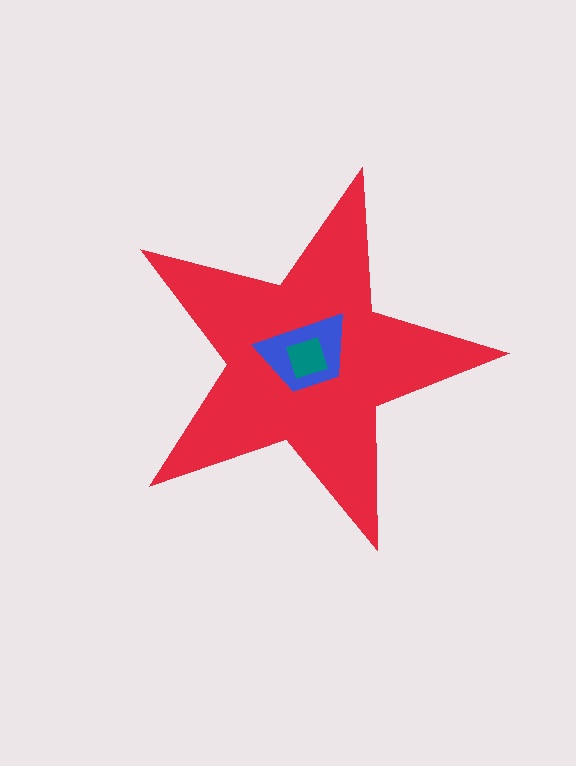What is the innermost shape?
The teal square.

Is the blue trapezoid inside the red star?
Yes.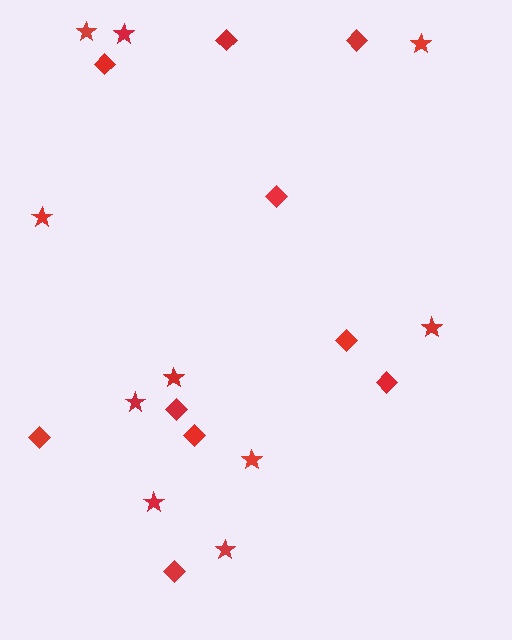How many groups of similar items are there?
There are 2 groups: one group of diamonds (10) and one group of stars (10).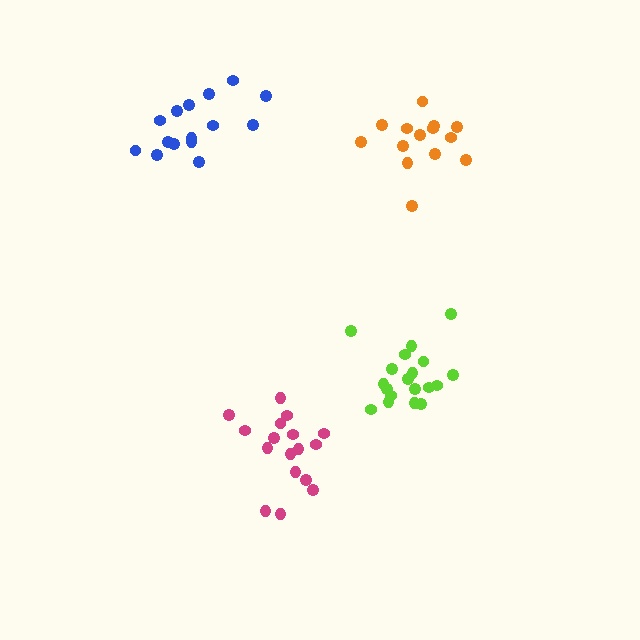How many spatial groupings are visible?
There are 4 spatial groupings.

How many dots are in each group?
Group 1: 17 dots, Group 2: 19 dots, Group 3: 15 dots, Group 4: 14 dots (65 total).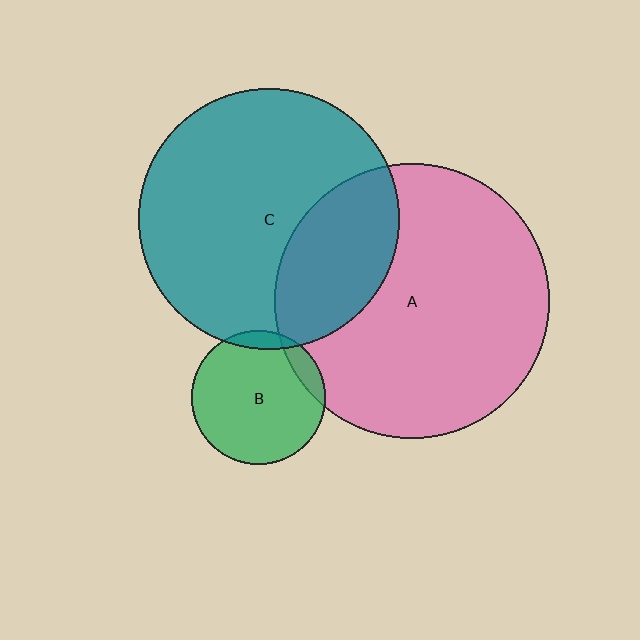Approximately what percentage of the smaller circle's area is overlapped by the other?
Approximately 5%.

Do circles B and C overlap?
Yes.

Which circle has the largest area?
Circle A (pink).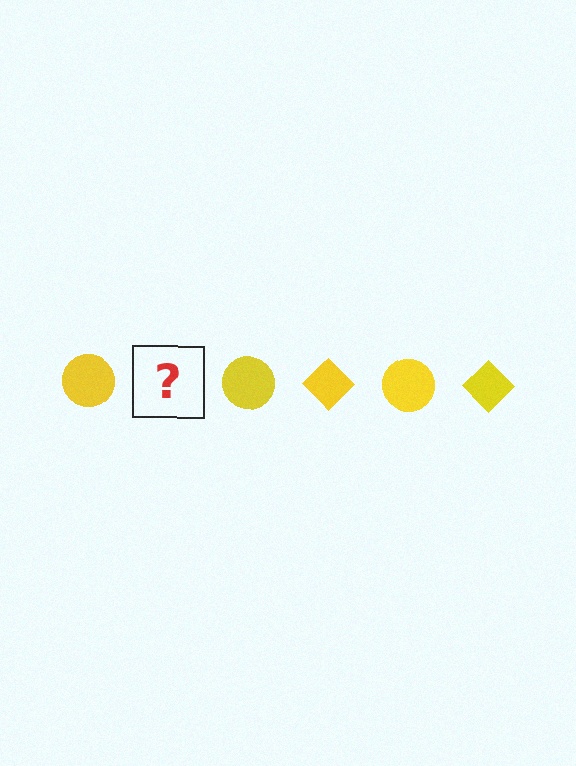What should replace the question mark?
The question mark should be replaced with a yellow diamond.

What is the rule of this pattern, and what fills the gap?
The rule is that the pattern cycles through circle, diamond shapes in yellow. The gap should be filled with a yellow diamond.